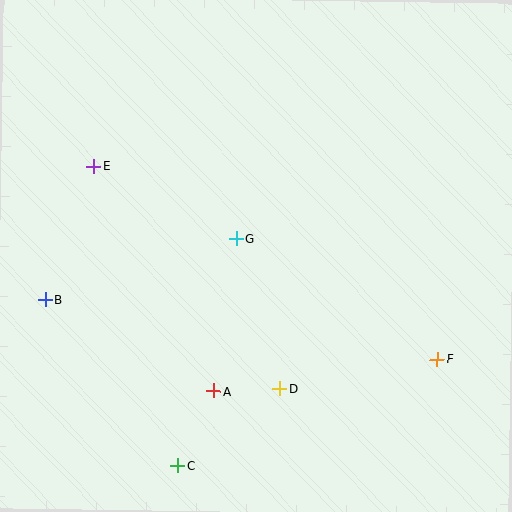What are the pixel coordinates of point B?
Point B is at (45, 300).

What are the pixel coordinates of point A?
Point A is at (214, 391).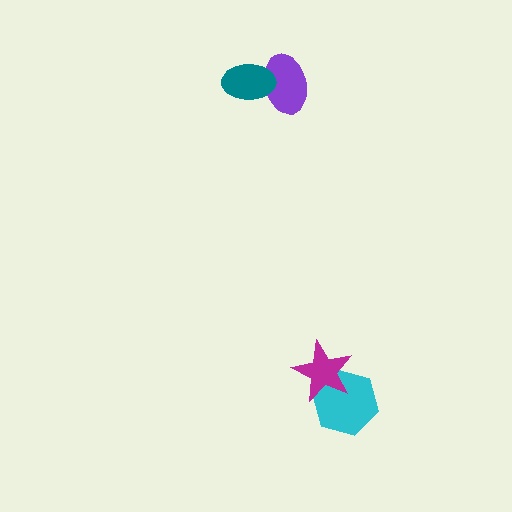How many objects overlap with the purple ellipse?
1 object overlaps with the purple ellipse.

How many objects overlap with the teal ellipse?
1 object overlaps with the teal ellipse.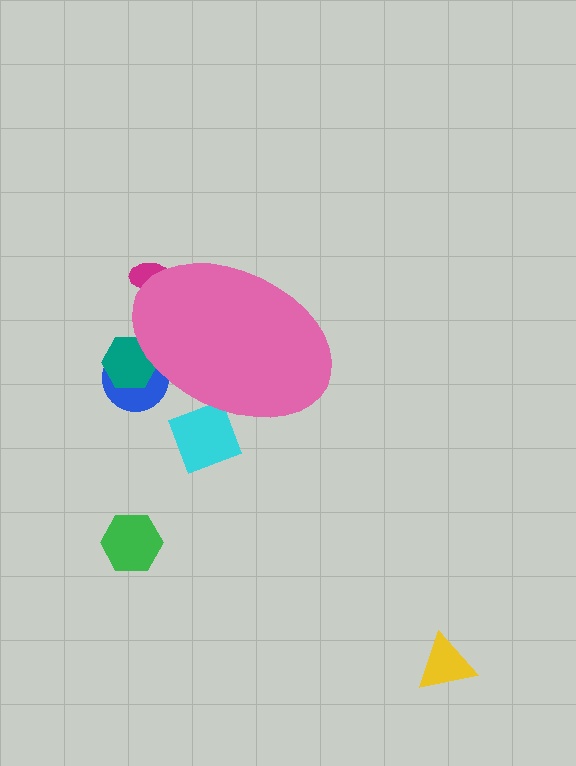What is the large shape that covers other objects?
A pink ellipse.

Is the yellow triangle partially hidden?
No, the yellow triangle is fully visible.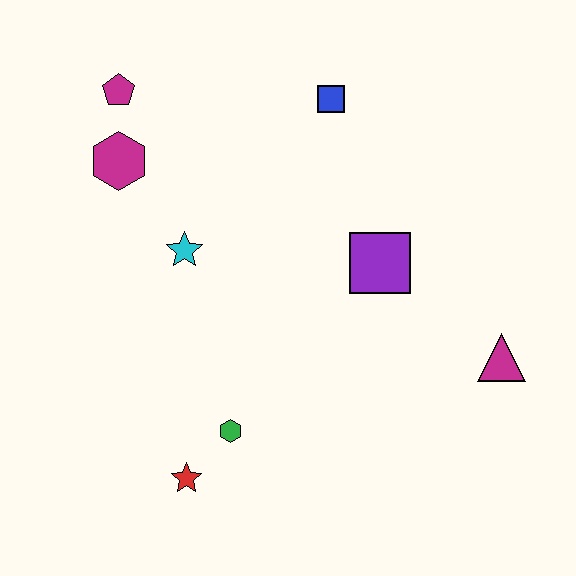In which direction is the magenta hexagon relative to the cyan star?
The magenta hexagon is above the cyan star.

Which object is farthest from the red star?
The blue square is farthest from the red star.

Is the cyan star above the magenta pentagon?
No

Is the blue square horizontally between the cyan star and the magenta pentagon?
No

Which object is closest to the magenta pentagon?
The magenta hexagon is closest to the magenta pentagon.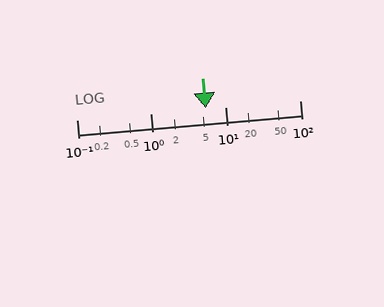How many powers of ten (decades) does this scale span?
The scale spans 3 decades, from 0.1 to 100.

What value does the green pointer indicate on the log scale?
The pointer indicates approximately 5.5.